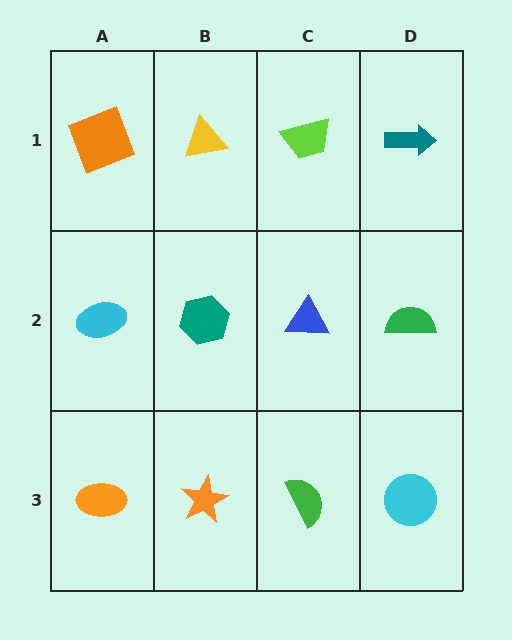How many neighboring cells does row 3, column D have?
2.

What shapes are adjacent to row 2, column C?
A lime trapezoid (row 1, column C), a green semicircle (row 3, column C), a teal hexagon (row 2, column B), a green semicircle (row 2, column D).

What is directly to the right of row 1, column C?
A teal arrow.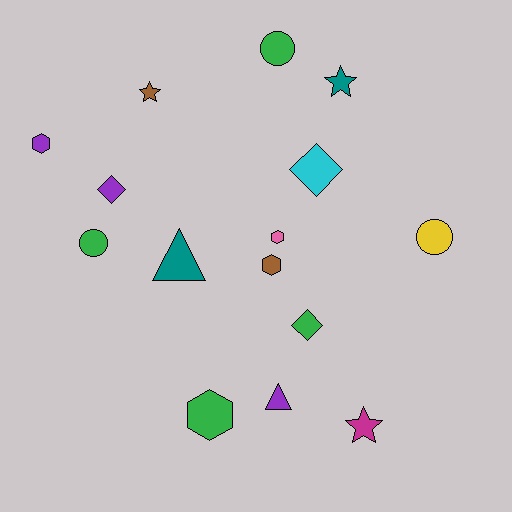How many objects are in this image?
There are 15 objects.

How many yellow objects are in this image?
There is 1 yellow object.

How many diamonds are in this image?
There are 3 diamonds.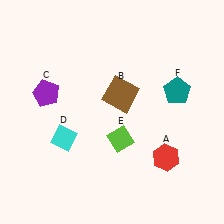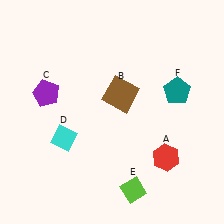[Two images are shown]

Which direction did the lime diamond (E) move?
The lime diamond (E) moved down.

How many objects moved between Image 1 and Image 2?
1 object moved between the two images.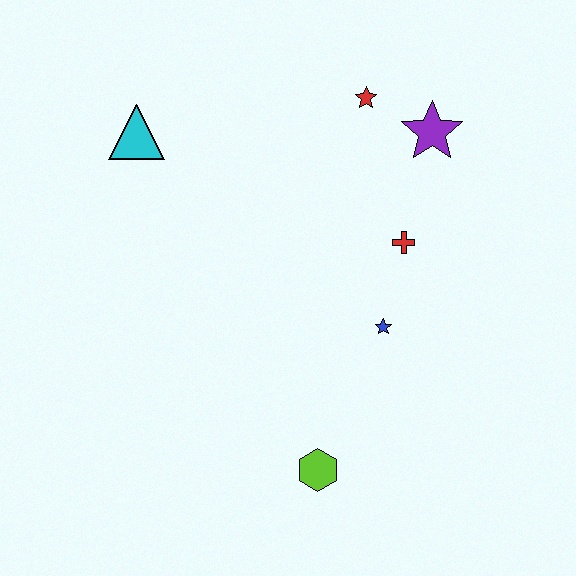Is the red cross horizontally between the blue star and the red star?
No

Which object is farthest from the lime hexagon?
The cyan triangle is farthest from the lime hexagon.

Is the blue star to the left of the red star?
No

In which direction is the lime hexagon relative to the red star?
The lime hexagon is below the red star.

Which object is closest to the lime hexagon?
The blue star is closest to the lime hexagon.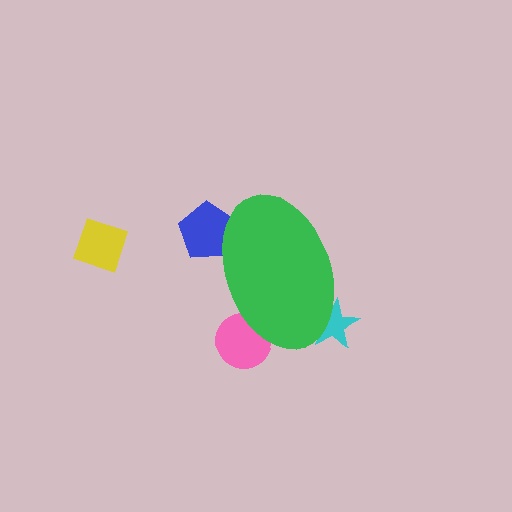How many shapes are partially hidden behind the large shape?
3 shapes are partially hidden.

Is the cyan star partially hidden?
Yes, the cyan star is partially hidden behind the green ellipse.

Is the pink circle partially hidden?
Yes, the pink circle is partially hidden behind the green ellipse.